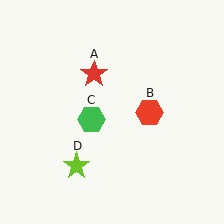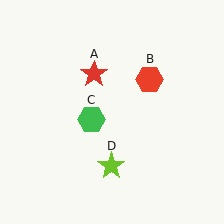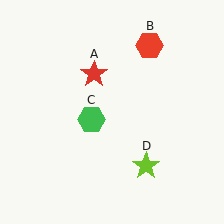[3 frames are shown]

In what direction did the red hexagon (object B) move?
The red hexagon (object B) moved up.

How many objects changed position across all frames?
2 objects changed position: red hexagon (object B), lime star (object D).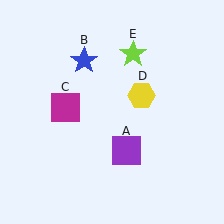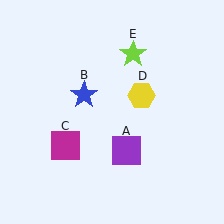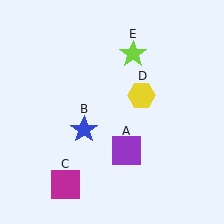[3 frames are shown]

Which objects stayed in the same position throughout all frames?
Purple square (object A) and yellow hexagon (object D) and lime star (object E) remained stationary.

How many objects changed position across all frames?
2 objects changed position: blue star (object B), magenta square (object C).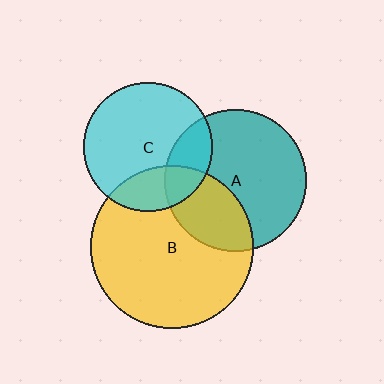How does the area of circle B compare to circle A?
Approximately 1.3 times.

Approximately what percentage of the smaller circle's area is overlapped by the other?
Approximately 20%.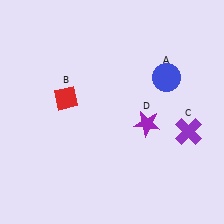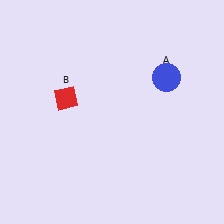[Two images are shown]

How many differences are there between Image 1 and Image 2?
There are 2 differences between the two images.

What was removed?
The purple star (D), the purple cross (C) were removed in Image 2.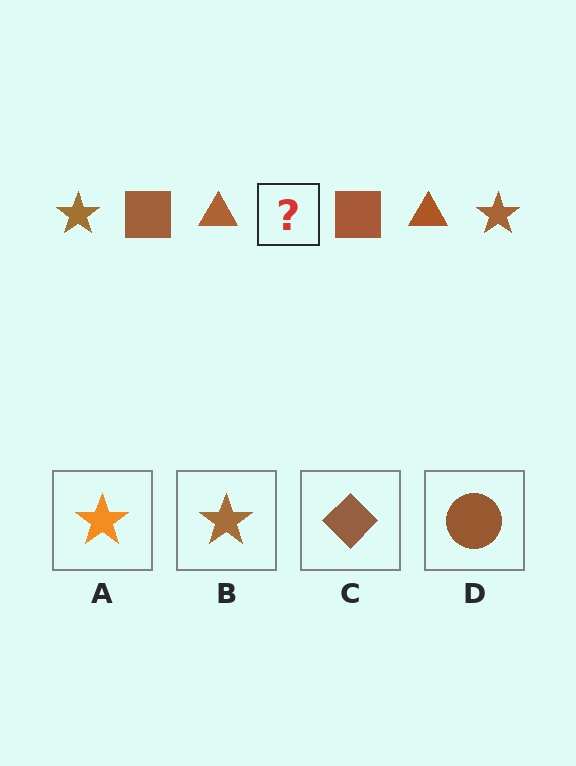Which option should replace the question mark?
Option B.